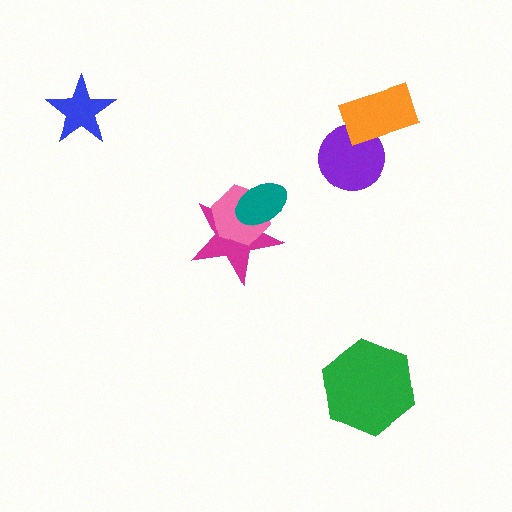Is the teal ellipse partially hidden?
No, no other shape covers it.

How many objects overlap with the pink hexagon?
2 objects overlap with the pink hexagon.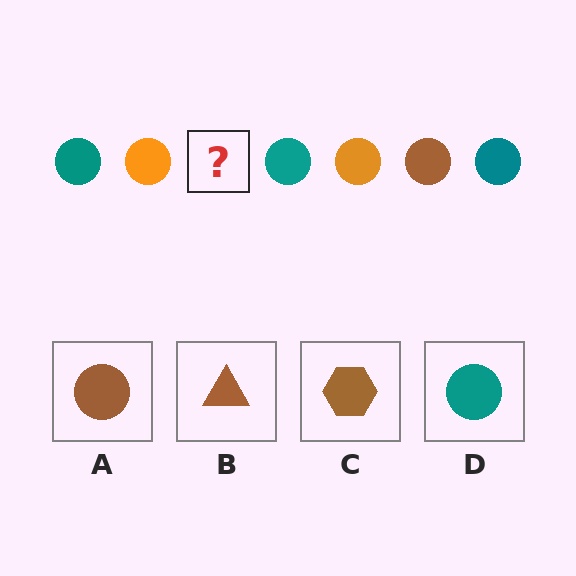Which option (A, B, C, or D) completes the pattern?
A.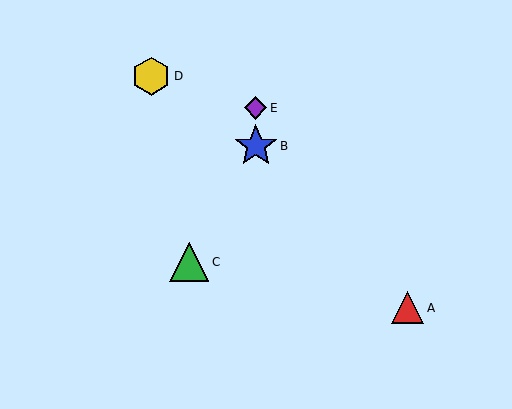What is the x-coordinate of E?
Object E is at x≈256.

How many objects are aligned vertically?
2 objects (B, E) are aligned vertically.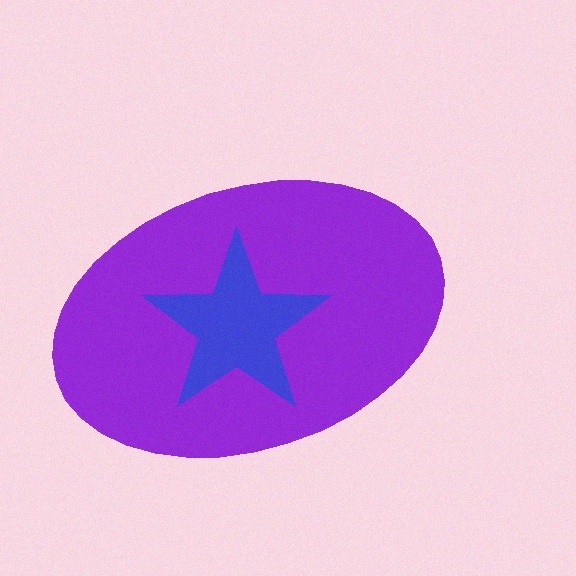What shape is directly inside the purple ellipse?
The blue star.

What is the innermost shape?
The blue star.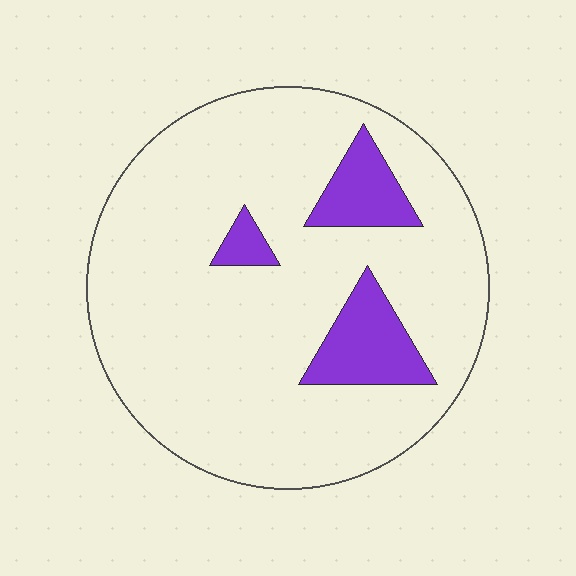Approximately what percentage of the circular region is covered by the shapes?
Approximately 15%.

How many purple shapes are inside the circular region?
3.